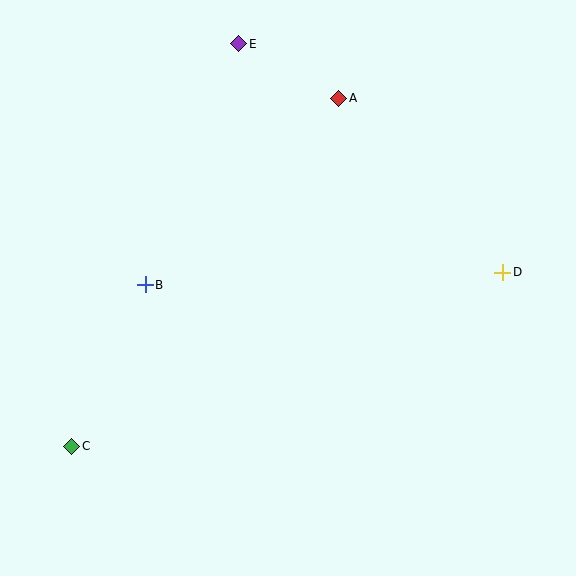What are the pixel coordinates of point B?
Point B is at (145, 285).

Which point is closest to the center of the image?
Point B at (145, 285) is closest to the center.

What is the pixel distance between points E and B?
The distance between E and B is 259 pixels.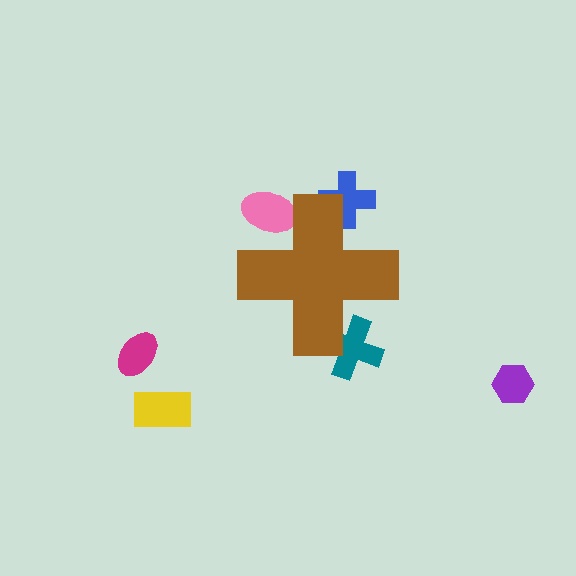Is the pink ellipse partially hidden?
Yes, the pink ellipse is partially hidden behind the brown cross.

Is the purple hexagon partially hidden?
No, the purple hexagon is fully visible.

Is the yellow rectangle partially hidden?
No, the yellow rectangle is fully visible.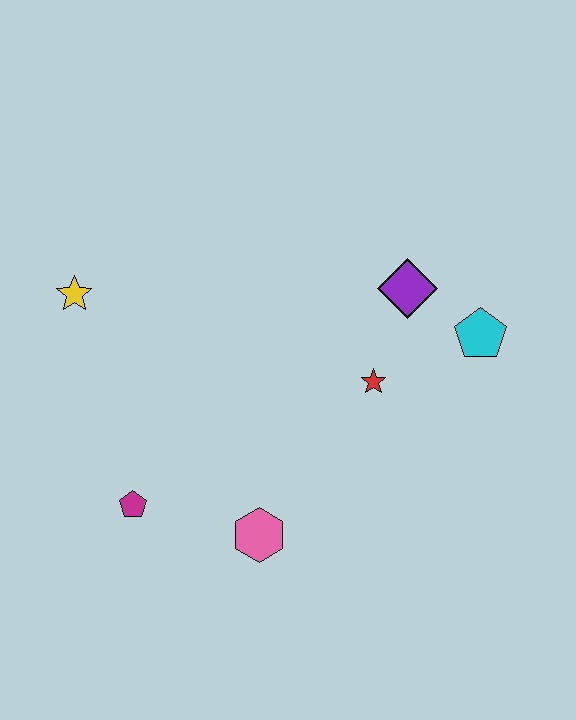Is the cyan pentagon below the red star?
No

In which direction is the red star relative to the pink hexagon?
The red star is above the pink hexagon.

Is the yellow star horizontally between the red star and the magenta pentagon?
No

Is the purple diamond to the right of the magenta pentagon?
Yes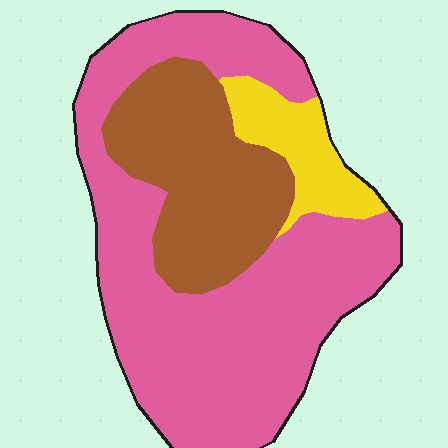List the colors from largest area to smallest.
From largest to smallest: pink, brown, yellow.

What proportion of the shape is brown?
Brown covers roughly 25% of the shape.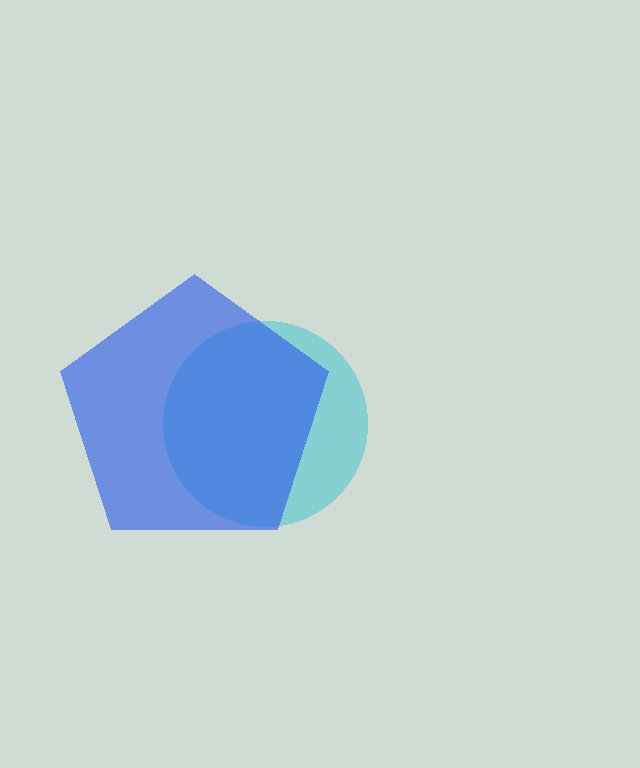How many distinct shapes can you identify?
There are 2 distinct shapes: a cyan circle, a blue pentagon.